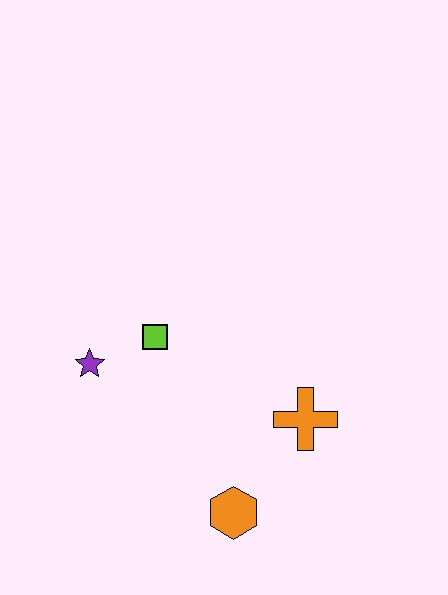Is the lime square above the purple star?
Yes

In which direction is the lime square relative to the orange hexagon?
The lime square is above the orange hexagon.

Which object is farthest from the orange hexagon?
The purple star is farthest from the orange hexagon.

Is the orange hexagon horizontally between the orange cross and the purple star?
Yes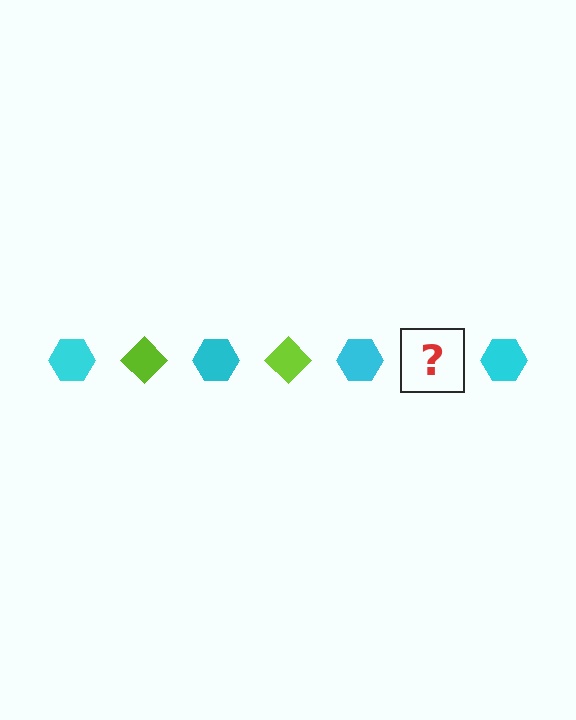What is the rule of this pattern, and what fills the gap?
The rule is that the pattern alternates between cyan hexagon and lime diamond. The gap should be filled with a lime diamond.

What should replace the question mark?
The question mark should be replaced with a lime diamond.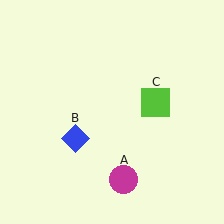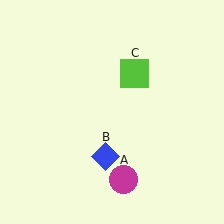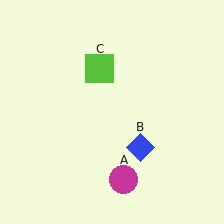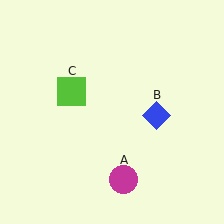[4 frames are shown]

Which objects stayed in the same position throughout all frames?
Magenta circle (object A) remained stationary.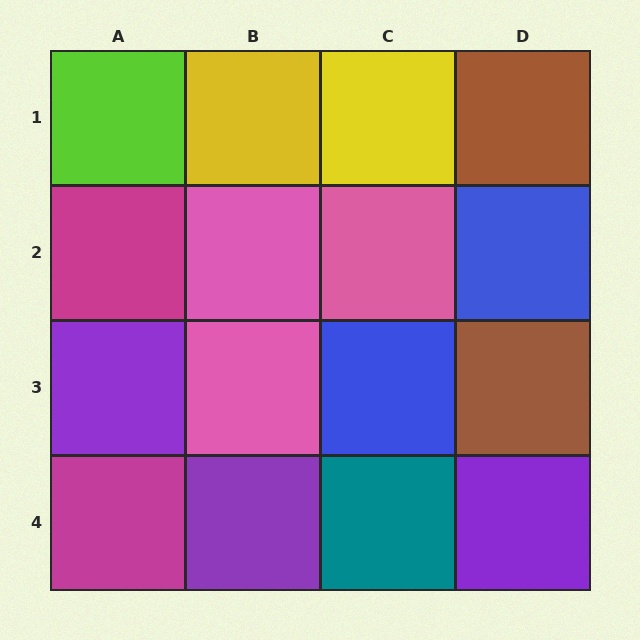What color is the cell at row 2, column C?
Pink.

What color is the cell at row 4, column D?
Purple.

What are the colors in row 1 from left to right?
Lime, yellow, yellow, brown.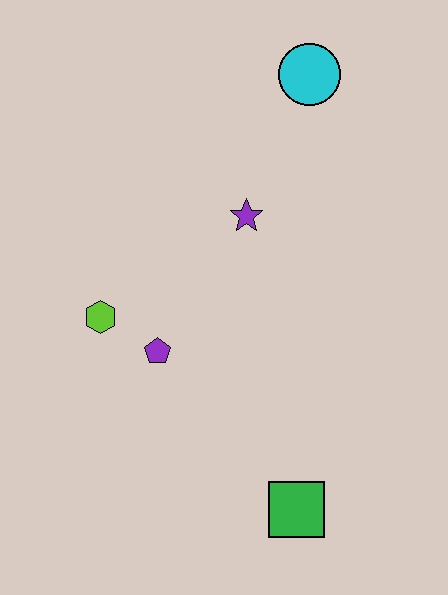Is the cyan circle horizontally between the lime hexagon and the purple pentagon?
No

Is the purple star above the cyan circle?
No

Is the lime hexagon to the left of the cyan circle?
Yes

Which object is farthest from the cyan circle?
The green square is farthest from the cyan circle.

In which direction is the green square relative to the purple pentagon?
The green square is below the purple pentagon.